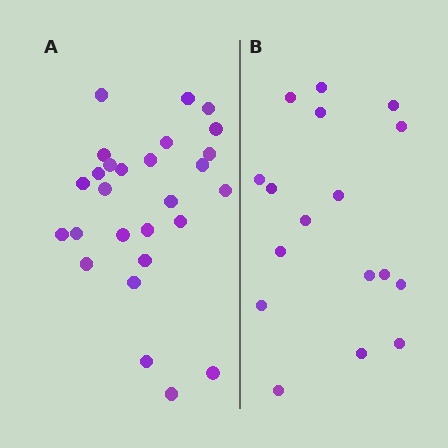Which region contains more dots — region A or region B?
Region A (the left region) has more dots.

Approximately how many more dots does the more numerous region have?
Region A has roughly 10 or so more dots than region B.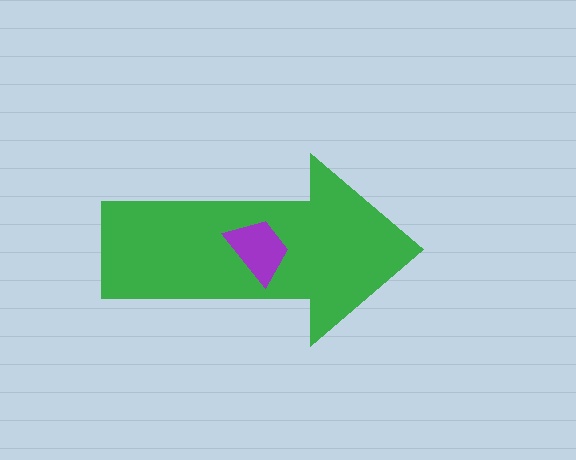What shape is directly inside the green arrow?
The purple trapezoid.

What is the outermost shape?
The green arrow.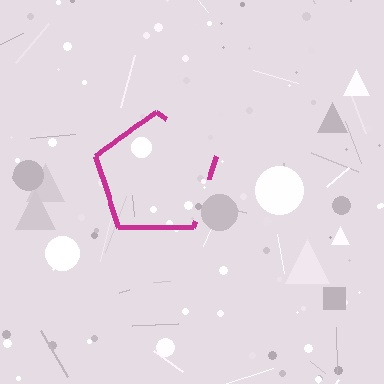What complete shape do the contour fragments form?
The contour fragments form a pentagon.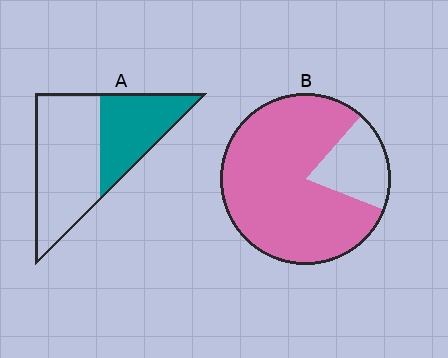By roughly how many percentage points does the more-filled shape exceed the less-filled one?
By roughly 40 percentage points (B over A).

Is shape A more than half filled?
No.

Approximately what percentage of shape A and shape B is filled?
A is approximately 40% and B is approximately 80%.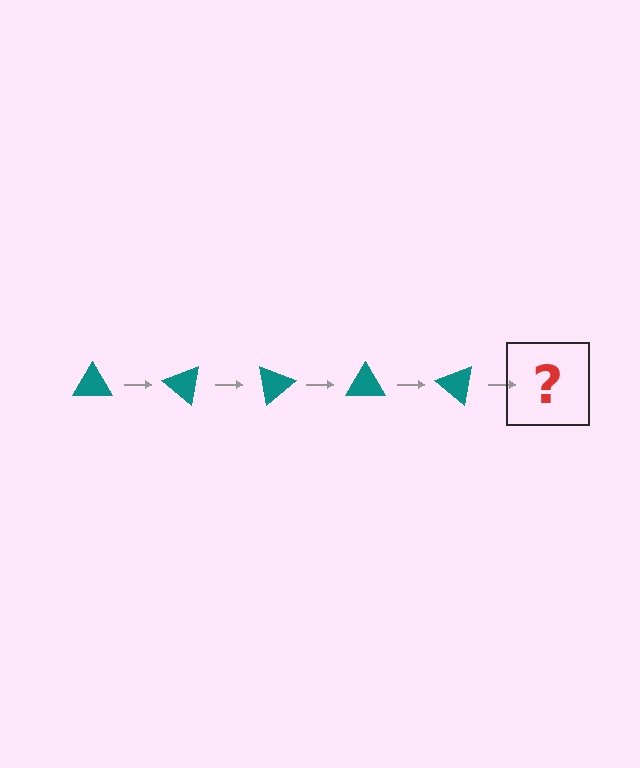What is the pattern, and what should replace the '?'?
The pattern is that the triangle rotates 40 degrees each step. The '?' should be a teal triangle rotated 200 degrees.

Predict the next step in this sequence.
The next step is a teal triangle rotated 200 degrees.